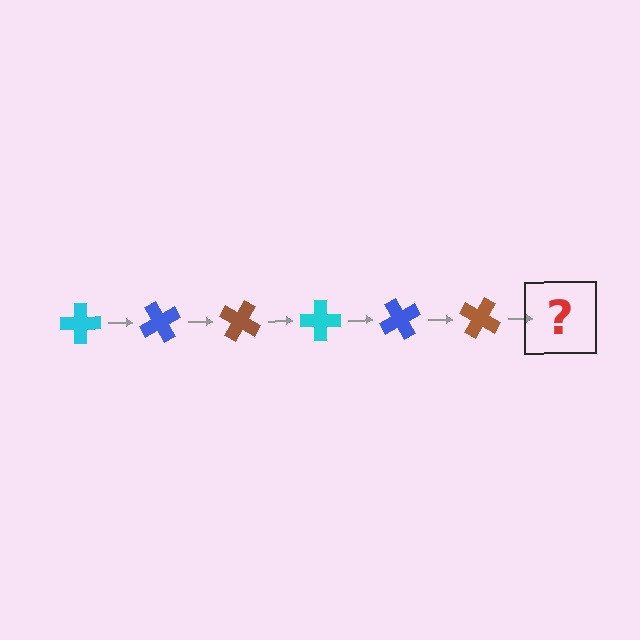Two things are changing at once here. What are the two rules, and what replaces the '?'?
The two rules are that it rotates 60 degrees each step and the color cycles through cyan, blue, and brown. The '?' should be a cyan cross, rotated 360 degrees from the start.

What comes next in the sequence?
The next element should be a cyan cross, rotated 360 degrees from the start.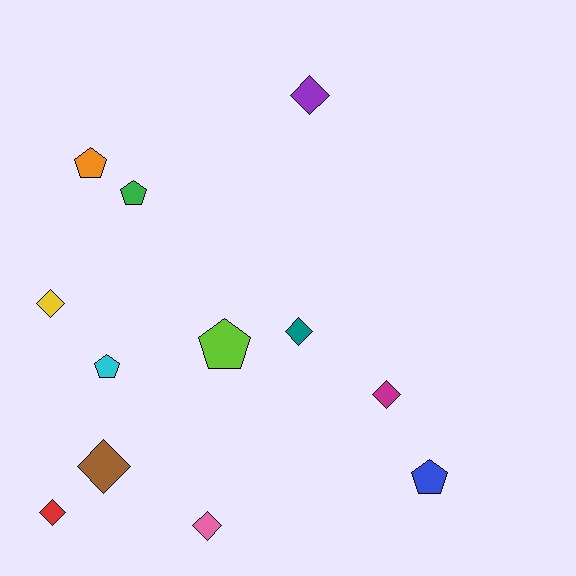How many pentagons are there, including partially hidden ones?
There are 5 pentagons.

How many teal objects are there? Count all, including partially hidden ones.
There is 1 teal object.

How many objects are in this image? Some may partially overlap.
There are 12 objects.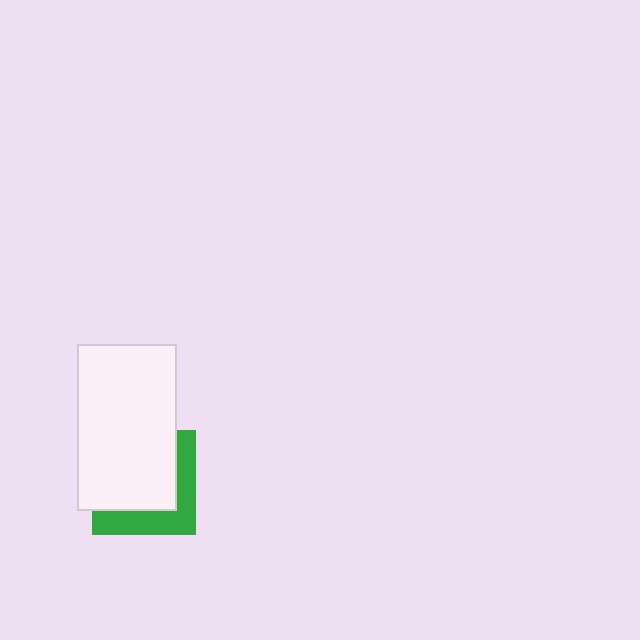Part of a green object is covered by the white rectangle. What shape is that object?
It is a square.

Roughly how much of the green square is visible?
A small part of it is visible (roughly 36%).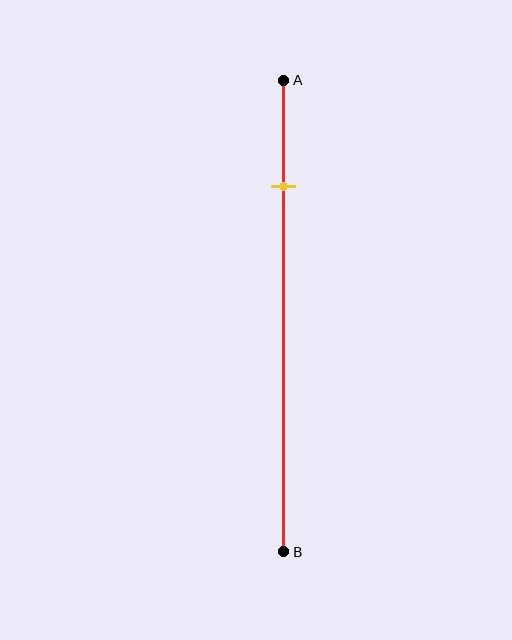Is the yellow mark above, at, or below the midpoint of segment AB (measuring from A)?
The yellow mark is above the midpoint of segment AB.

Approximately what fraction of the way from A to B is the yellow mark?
The yellow mark is approximately 20% of the way from A to B.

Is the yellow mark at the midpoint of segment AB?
No, the mark is at about 20% from A, not at the 50% midpoint.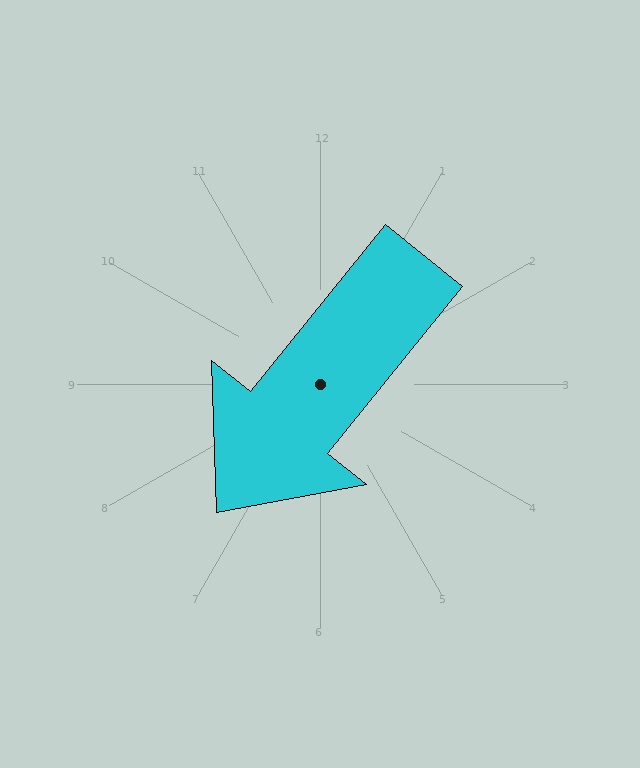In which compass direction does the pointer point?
Southwest.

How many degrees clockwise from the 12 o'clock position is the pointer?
Approximately 219 degrees.